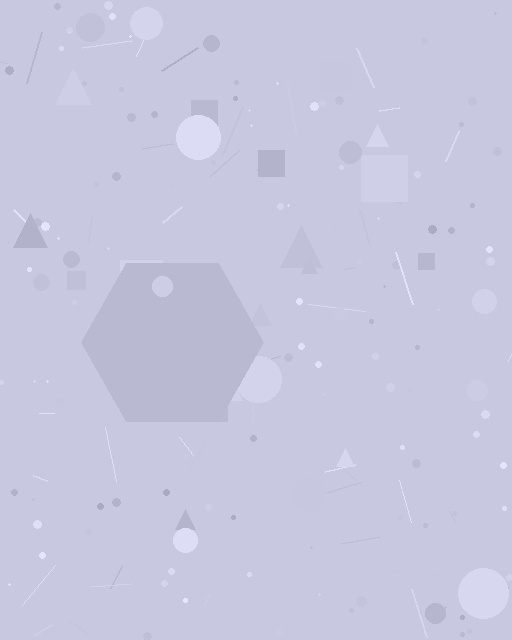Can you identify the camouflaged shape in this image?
The camouflaged shape is a hexagon.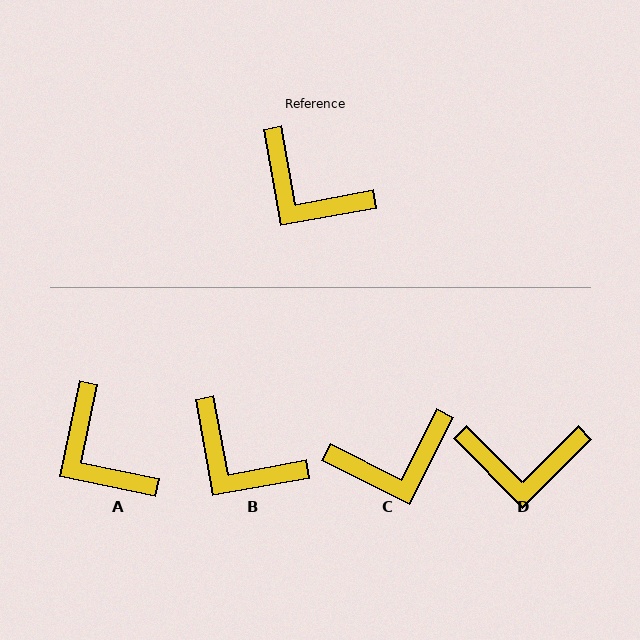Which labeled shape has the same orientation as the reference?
B.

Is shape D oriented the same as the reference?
No, it is off by about 35 degrees.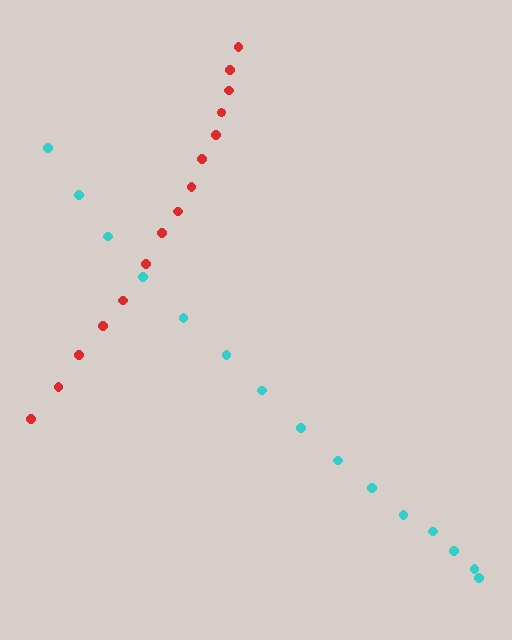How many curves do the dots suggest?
There are 2 distinct paths.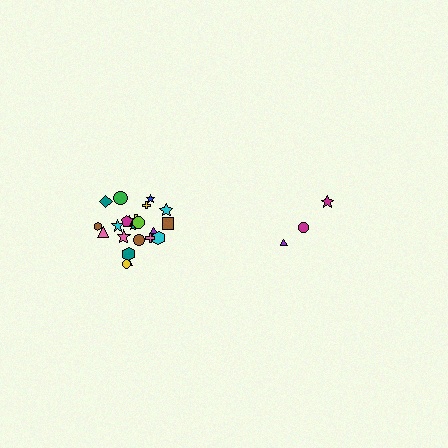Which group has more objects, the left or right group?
The left group.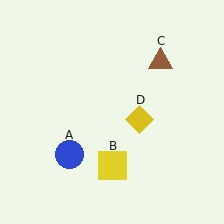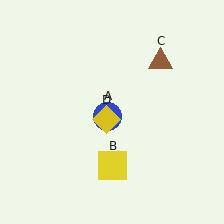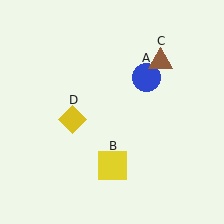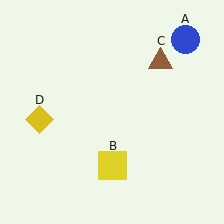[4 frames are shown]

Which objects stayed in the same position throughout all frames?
Yellow square (object B) and brown triangle (object C) remained stationary.